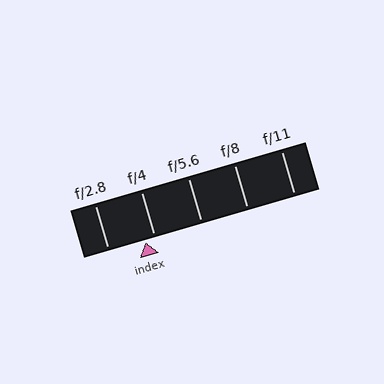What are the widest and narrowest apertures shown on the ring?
The widest aperture shown is f/2.8 and the narrowest is f/11.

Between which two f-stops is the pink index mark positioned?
The index mark is between f/2.8 and f/4.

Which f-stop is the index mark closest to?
The index mark is closest to f/4.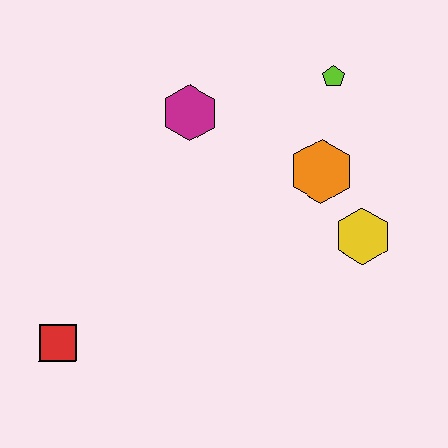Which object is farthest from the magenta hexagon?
The red square is farthest from the magenta hexagon.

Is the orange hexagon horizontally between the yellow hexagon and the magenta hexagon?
Yes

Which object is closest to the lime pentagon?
The orange hexagon is closest to the lime pentagon.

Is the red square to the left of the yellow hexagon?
Yes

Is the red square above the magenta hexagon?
No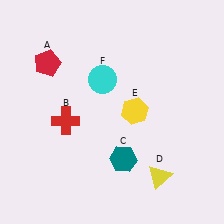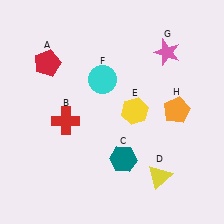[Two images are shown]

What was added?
A pink star (G), an orange pentagon (H) were added in Image 2.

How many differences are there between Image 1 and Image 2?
There are 2 differences between the two images.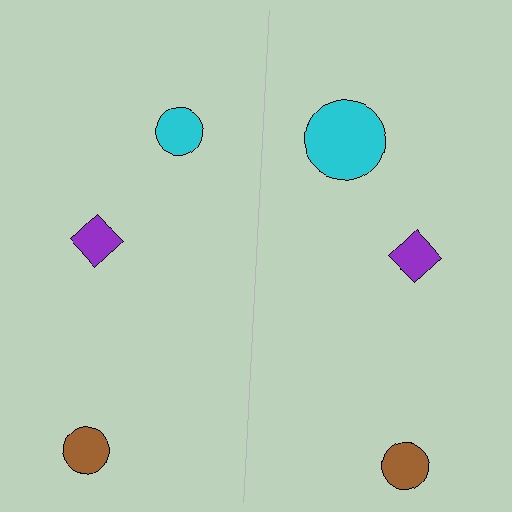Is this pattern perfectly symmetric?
No, the pattern is not perfectly symmetric. The cyan circle on the right side has a different size than its mirror counterpart.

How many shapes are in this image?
There are 6 shapes in this image.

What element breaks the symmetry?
The cyan circle on the right side has a different size than its mirror counterpart.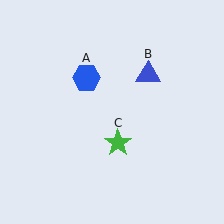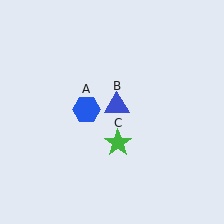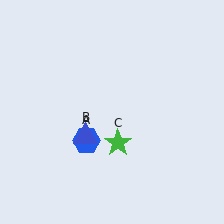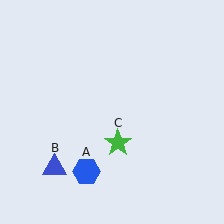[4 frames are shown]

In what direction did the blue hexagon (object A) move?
The blue hexagon (object A) moved down.